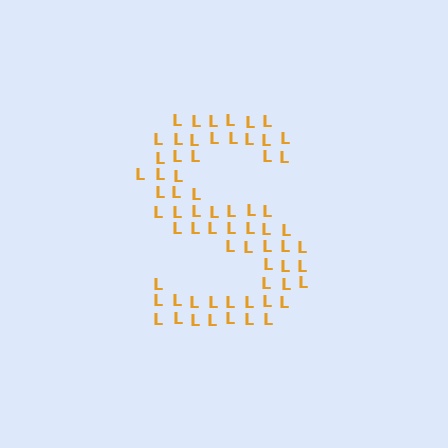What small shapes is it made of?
It is made of small letter L's.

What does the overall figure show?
The overall figure shows the letter S.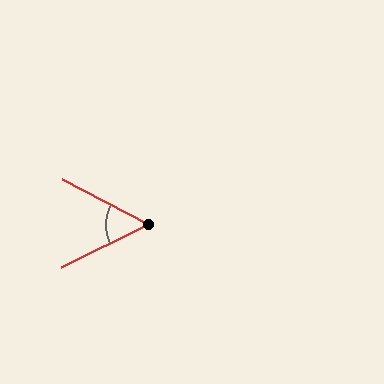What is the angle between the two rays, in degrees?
Approximately 54 degrees.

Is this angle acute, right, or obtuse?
It is acute.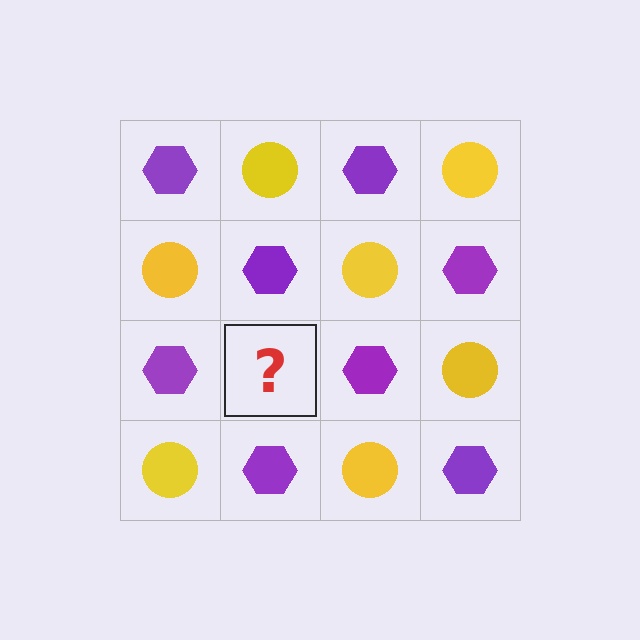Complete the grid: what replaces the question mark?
The question mark should be replaced with a yellow circle.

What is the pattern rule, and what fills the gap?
The rule is that it alternates purple hexagon and yellow circle in a checkerboard pattern. The gap should be filled with a yellow circle.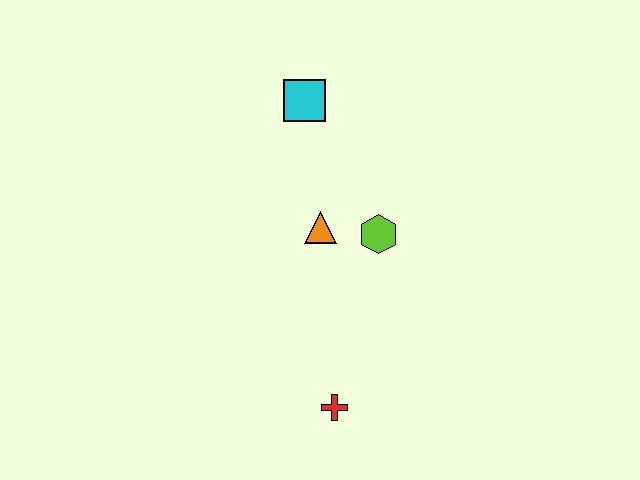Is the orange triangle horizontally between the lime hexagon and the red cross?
No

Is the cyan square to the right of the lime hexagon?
No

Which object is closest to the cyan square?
The orange triangle is closest to the cyan square.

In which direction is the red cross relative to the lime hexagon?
The red cross is below the lime hexagon.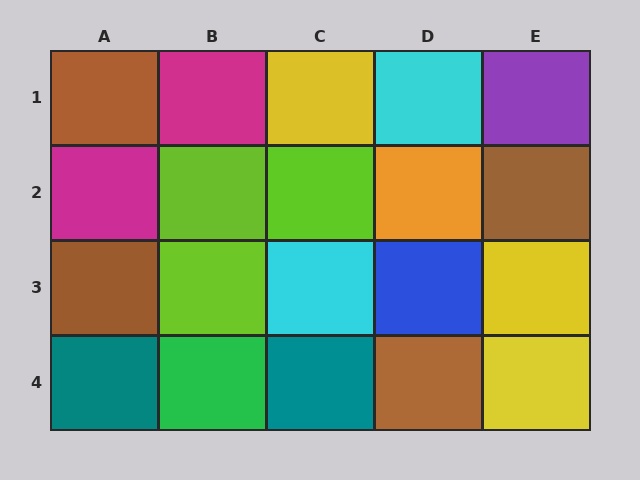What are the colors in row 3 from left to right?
Brown, lime, cyan, blue, yellow.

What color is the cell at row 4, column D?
Brown.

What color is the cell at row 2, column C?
Lime.